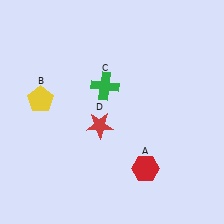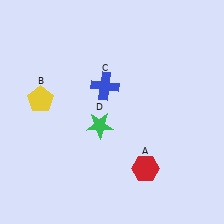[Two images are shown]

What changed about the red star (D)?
In Image 1, D is red. In Image 2, it changed to green.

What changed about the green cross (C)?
In Image 1, C is green. In Image 2, it changed to blue.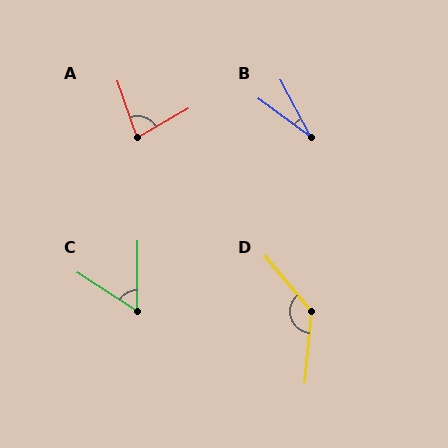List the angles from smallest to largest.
B (26°), C (58°), A (79°), D (134°).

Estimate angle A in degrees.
Approximately 79 degrees.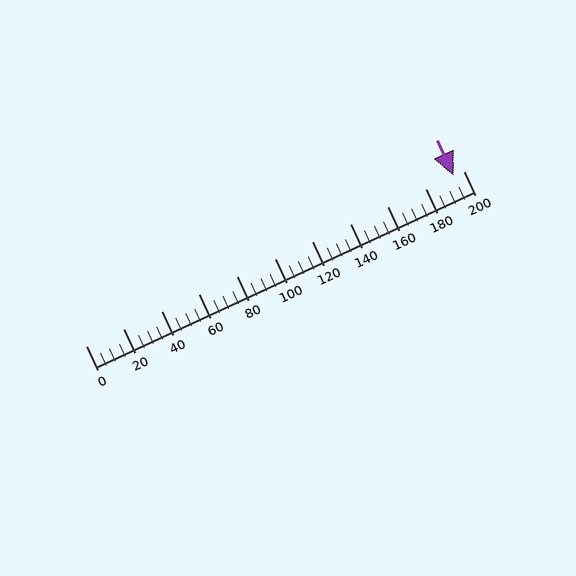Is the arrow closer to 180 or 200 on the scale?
The arrow is closer to 200.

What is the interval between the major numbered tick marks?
The major tick marks are spaced 20 units apart.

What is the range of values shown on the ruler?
The ruler shows values from 0 to 200.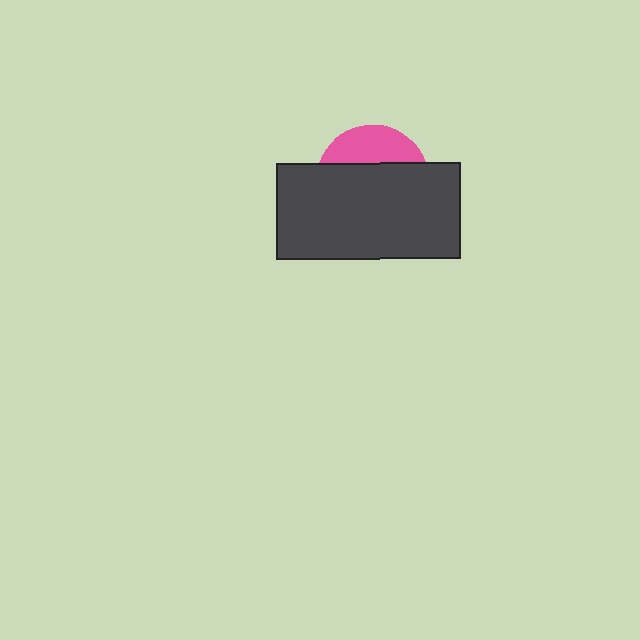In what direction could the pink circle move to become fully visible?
The pink circle could move up. That would shift it out from behind the dark gray rectangle entirely.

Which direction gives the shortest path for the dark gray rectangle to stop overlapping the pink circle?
Moving down gives the shortest separation.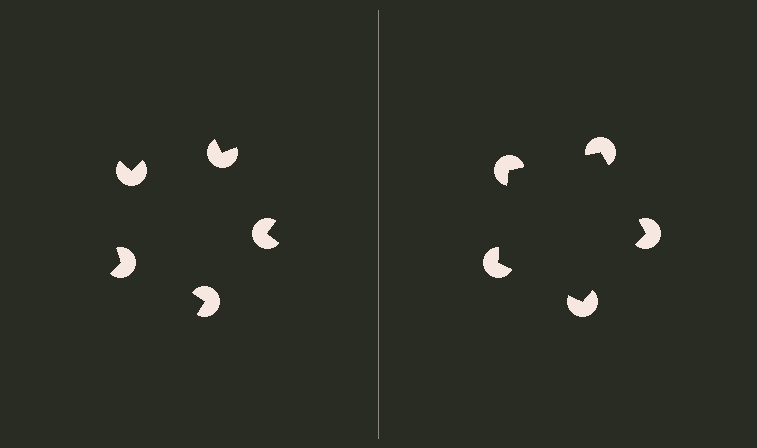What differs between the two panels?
The pac-man discs are positioned identically on both sides; only the wedge orientations differ. On the right they align to a pentagon; on the left they are misaligned.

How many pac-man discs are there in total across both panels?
10 — 5 on each side.